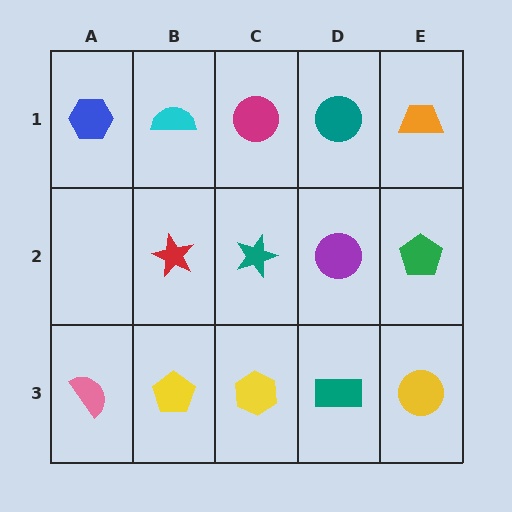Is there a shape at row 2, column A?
No, that cell is empty.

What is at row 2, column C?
A teal star.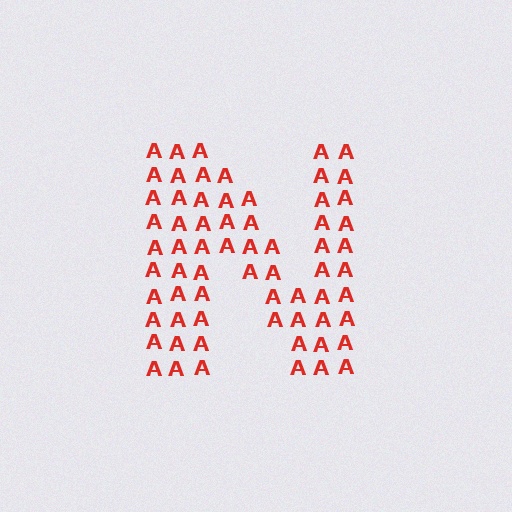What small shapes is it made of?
It is made of small letter A's.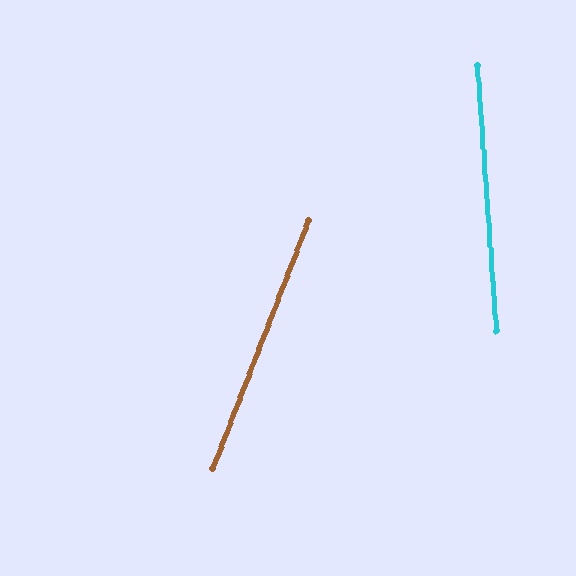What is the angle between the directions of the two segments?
Approximately 25 degrees.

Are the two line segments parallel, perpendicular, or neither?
Neither parallel nor perpendicular — they differ by about 25°.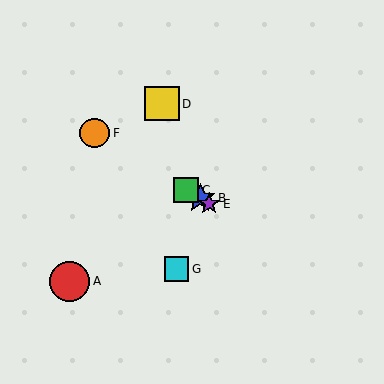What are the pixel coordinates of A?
Object A is at (70, 281).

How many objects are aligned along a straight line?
4 objects (B, C, E, F) are aligned along a straight line.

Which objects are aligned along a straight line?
Objects B, C, E, F are aligned along a straight line.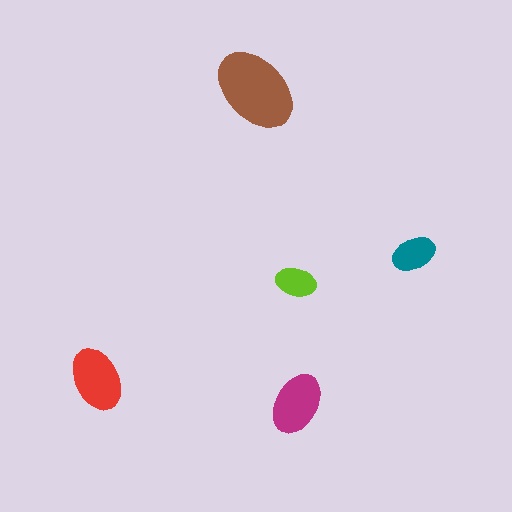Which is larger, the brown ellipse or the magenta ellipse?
The brown one.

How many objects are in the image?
There are 5 objects in the image.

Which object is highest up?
The brown ellipse is topmost.